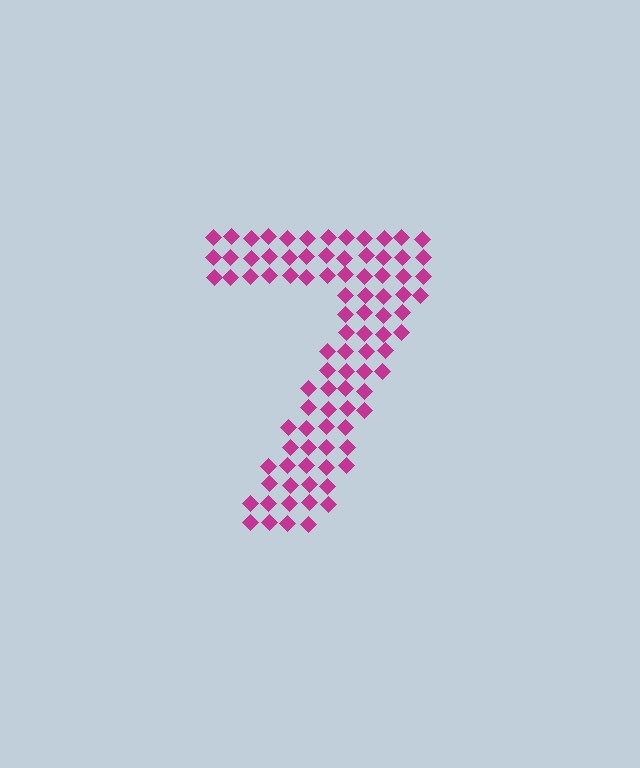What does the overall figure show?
The overall figure shows the digit 7.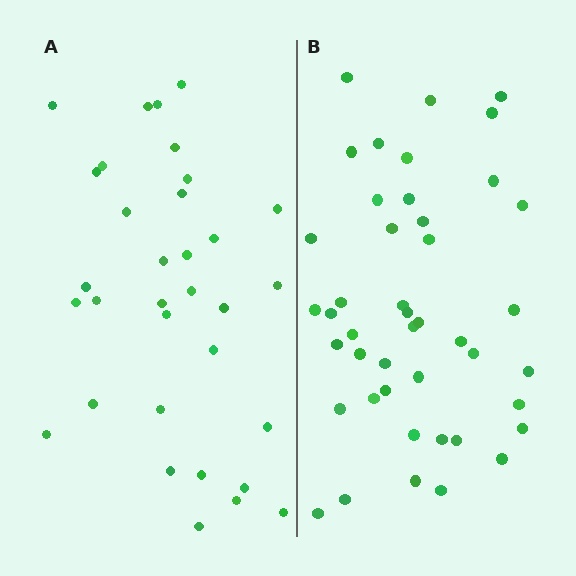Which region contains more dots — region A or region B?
Region B (the right region) has more dots.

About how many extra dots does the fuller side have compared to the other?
Region B has roughly 12 or so more dots than region A.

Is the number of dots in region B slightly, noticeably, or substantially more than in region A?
Region B has noticeably more, but not dramatically so. The ratio is roughly 1.3 to 1.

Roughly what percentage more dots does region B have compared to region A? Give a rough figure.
About 35% more.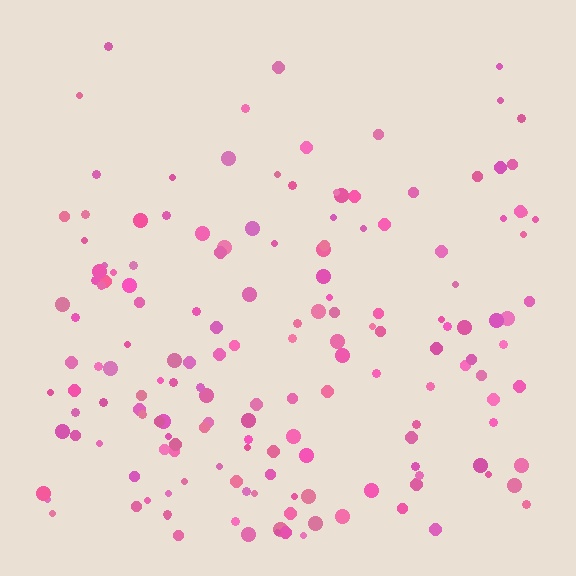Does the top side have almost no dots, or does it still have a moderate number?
Still a moderate number, just noticeably fewer than the bottom.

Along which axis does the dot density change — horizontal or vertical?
Vertical.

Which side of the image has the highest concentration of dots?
The bottom.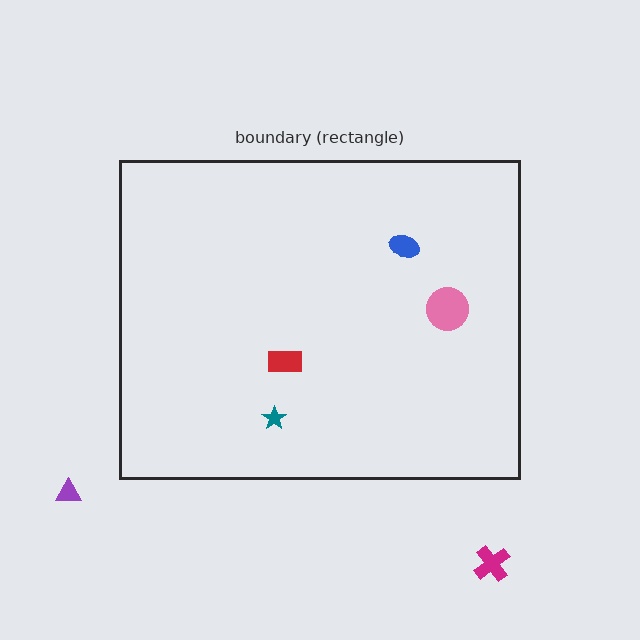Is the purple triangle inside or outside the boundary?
Outside.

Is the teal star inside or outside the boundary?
Inside.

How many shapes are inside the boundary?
4 inside, 2 outside.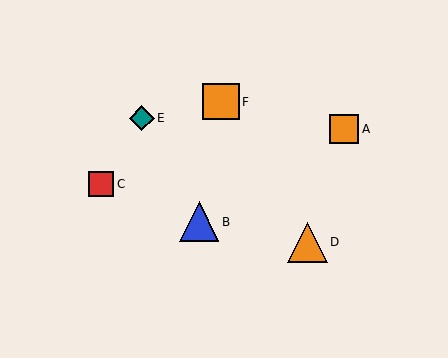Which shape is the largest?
The orange triangle (labeled D) is the largest.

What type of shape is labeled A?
Shape A is an orange square.